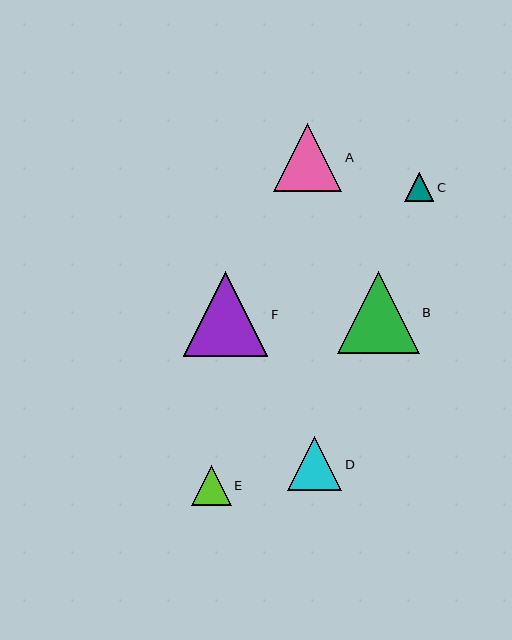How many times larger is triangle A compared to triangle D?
Triangle A is approximately 1.3 times the size of triangle D.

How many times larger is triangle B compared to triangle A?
Triangle B is approximately 1.2 times the size of triangle A.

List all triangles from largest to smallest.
From largest to smallest: F, B, A, D, E, C.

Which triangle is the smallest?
Triangle C is the smallest with a size of approximately 29 pixels.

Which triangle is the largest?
Triangle F is the largest with a size of approximately 84 pixels.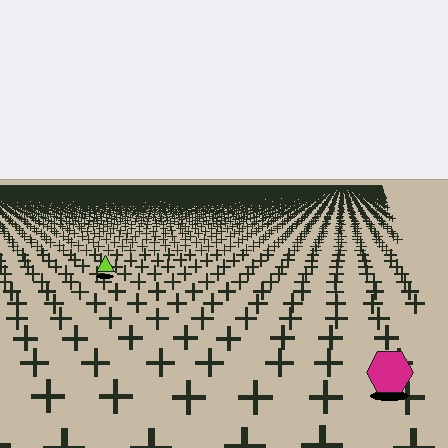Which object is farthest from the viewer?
The lime triangle is farthest from the viewer. It appears smaller and the ground texture around it is denser.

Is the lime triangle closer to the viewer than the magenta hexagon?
No. The magenta hexagon is closer — you can tell from the texture gradient: the ground texture is coarser near it.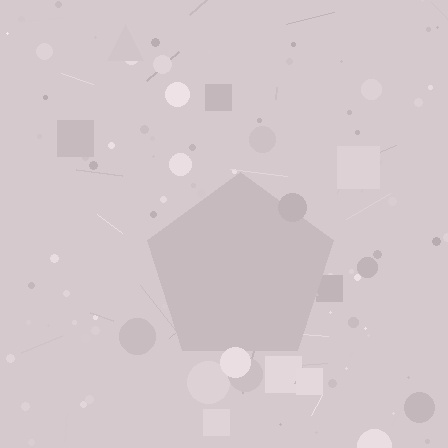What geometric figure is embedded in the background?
A pentagon is embedded in the background.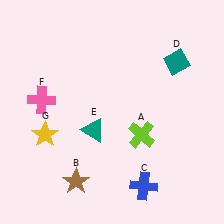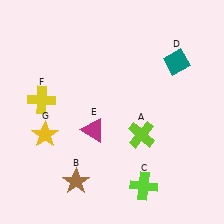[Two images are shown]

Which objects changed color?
C changed from blue to lime. E changed from teal to magenta. F changed from pink to yellow.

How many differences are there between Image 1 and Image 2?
There are 3 differences between the two images.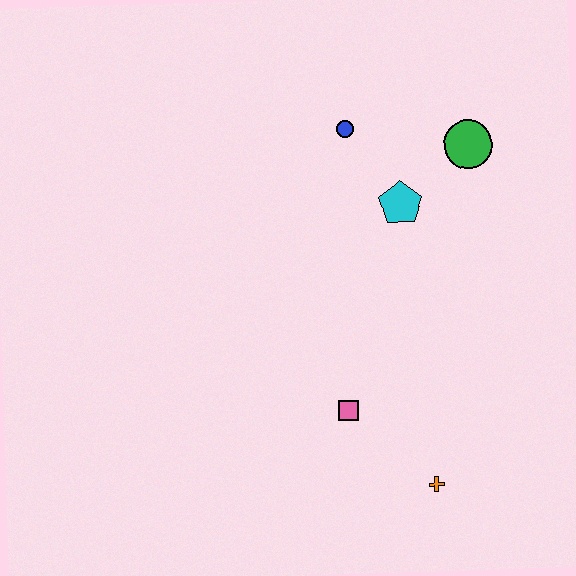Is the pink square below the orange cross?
No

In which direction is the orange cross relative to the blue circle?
The orange cross is below the blue circle.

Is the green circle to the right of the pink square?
Yes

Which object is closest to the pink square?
The orange cross is closest to the pink square.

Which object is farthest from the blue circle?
The orange cross is farthest from the blue circle.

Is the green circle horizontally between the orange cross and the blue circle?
No